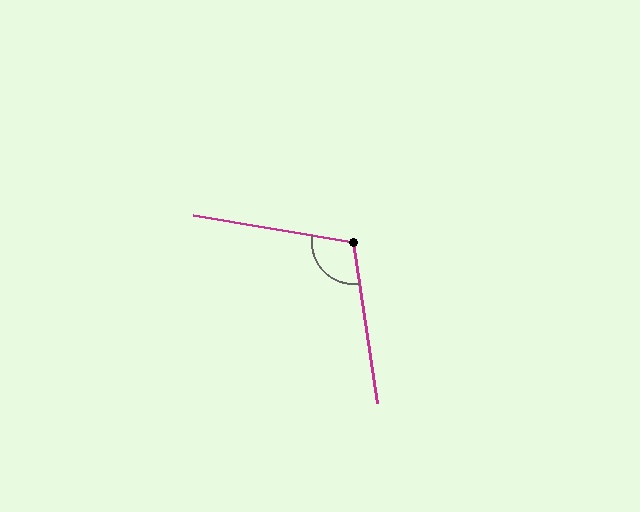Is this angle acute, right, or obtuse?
It is obtuse.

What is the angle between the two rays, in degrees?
Approximately 108 degrees.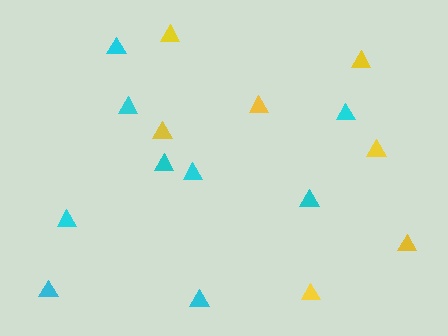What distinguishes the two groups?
There are 2 groups: one group of yellow triangles (7) and one group of cyan triangles (9).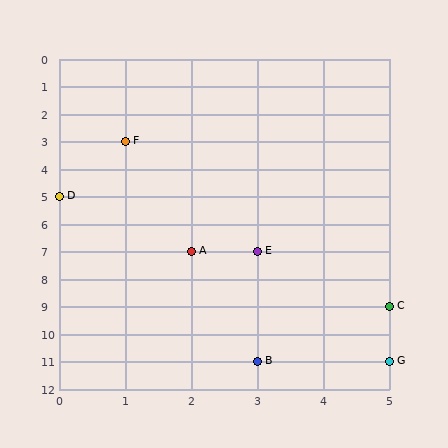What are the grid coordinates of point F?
Point F is at grid coordinates (1, 3).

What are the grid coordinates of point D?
Point D is at grid coordinates (0, 5).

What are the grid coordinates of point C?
Point C is at grid coordinates (5, 9).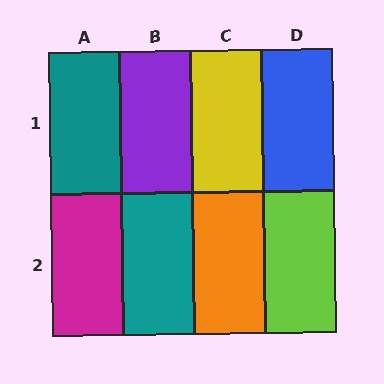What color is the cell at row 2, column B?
Teal.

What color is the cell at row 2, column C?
Orange.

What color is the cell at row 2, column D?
Lime.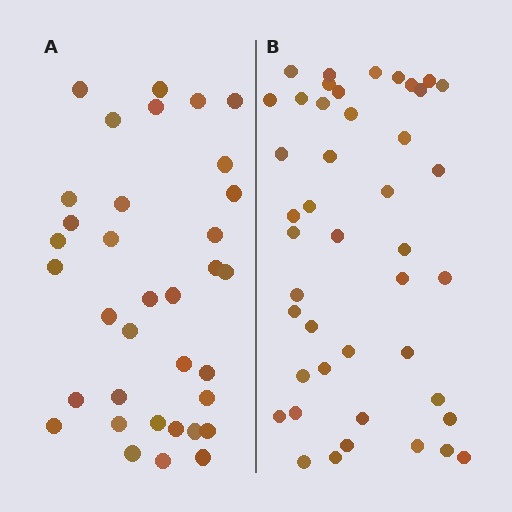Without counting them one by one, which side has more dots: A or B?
Region B (the right region) has more dots.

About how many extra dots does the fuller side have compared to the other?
Region B has roughly 8 or so more dots than region A.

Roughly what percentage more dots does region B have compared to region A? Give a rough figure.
About 25% more.